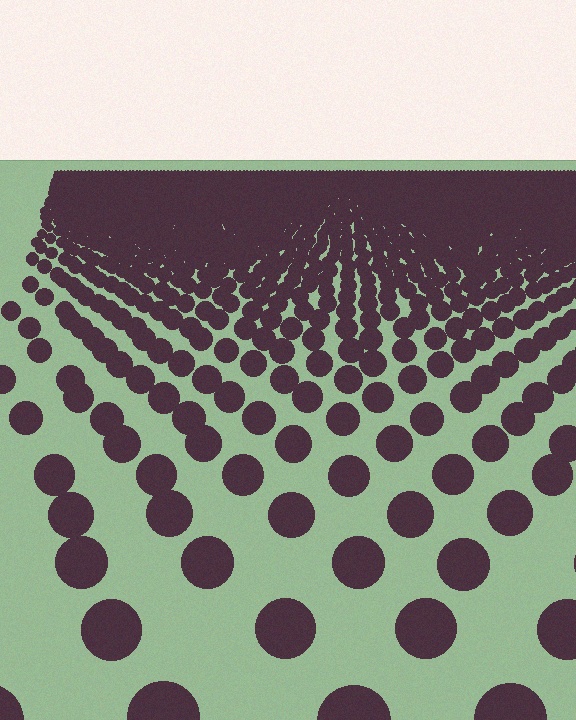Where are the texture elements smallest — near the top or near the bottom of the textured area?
Near the top.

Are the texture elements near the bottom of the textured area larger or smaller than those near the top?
Larger. Near the bottom, elements are closer to the viewer and appear at a bigger on-screen size.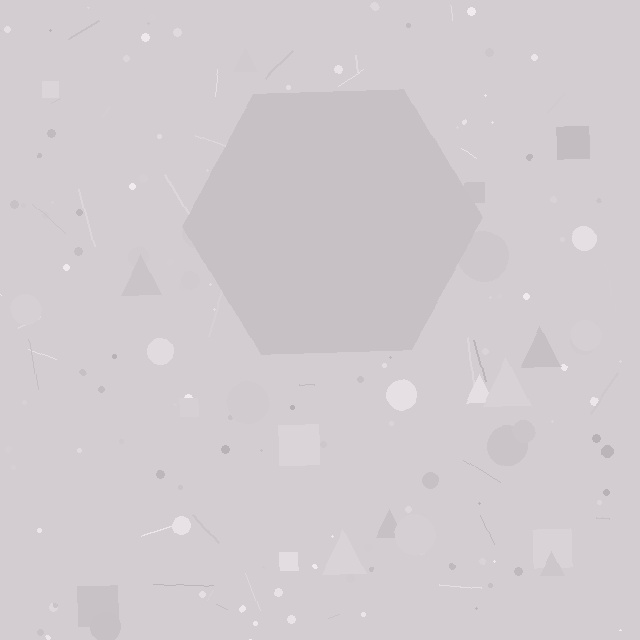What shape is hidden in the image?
A hexagon is hidden in the image.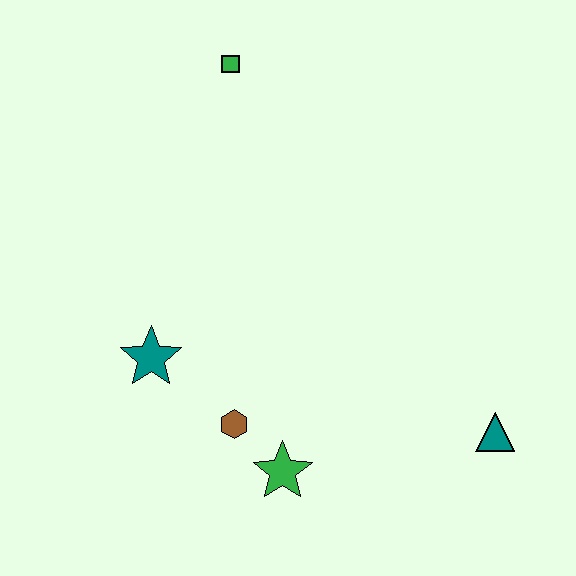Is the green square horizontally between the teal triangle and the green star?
No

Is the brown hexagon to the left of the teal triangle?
Yes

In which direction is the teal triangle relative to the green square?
The teal triangle is below the green square.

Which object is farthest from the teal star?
The teal triangle is farthest from the teal star.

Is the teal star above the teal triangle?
Yes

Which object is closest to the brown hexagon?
The green star is closest to the brown hexagon.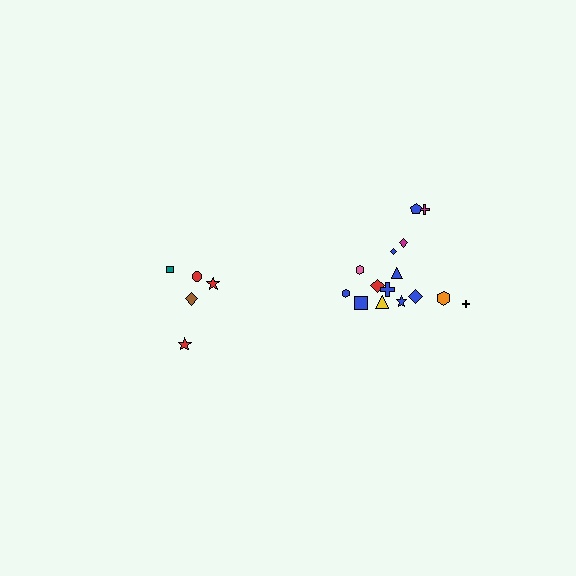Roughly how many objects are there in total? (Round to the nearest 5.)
Roughly 20 objects in total.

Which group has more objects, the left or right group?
The right group.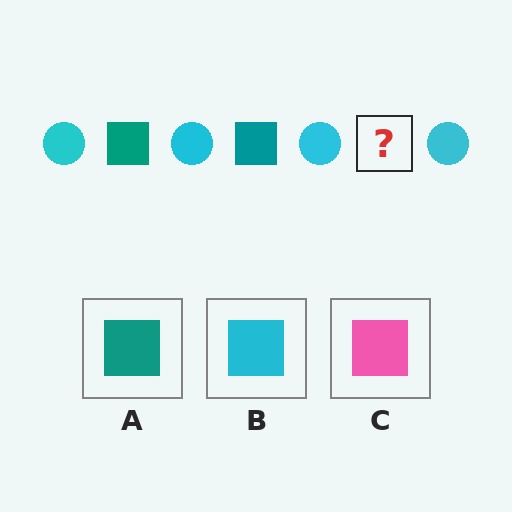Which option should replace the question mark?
Option A.